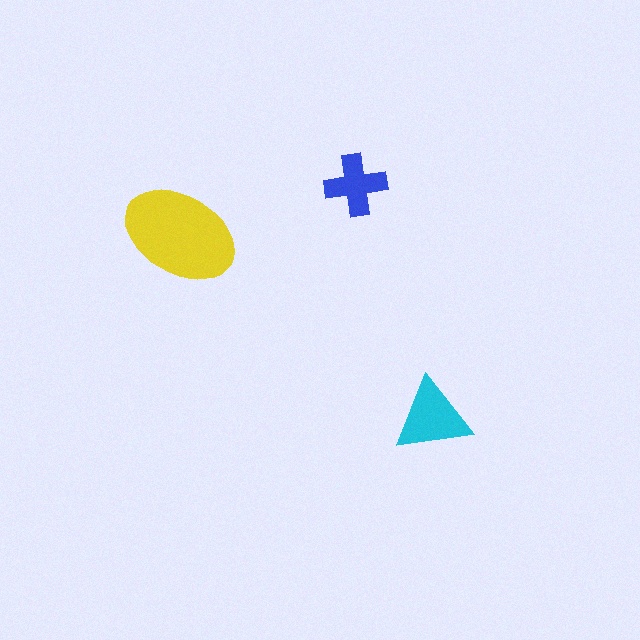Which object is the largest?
The yellow ellipse.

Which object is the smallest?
The blue cross.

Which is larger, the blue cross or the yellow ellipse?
The yellow ellipse.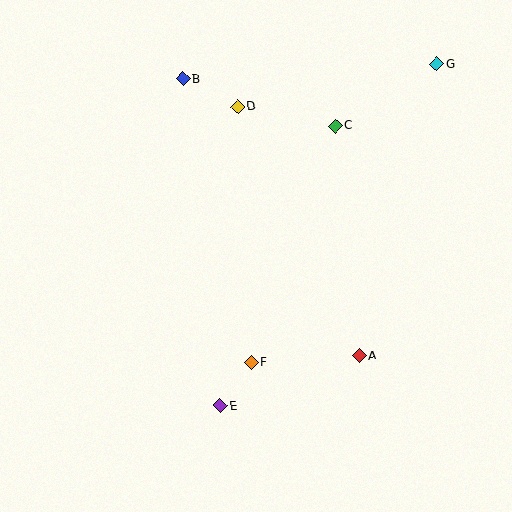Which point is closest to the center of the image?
Point F at (252, 362) is closest to the center.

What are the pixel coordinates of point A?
Point A is at (359, 356).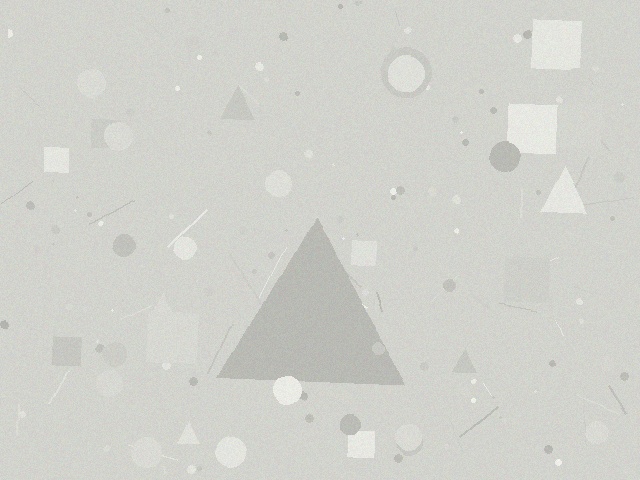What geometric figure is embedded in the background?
A triangle is embedded in the background.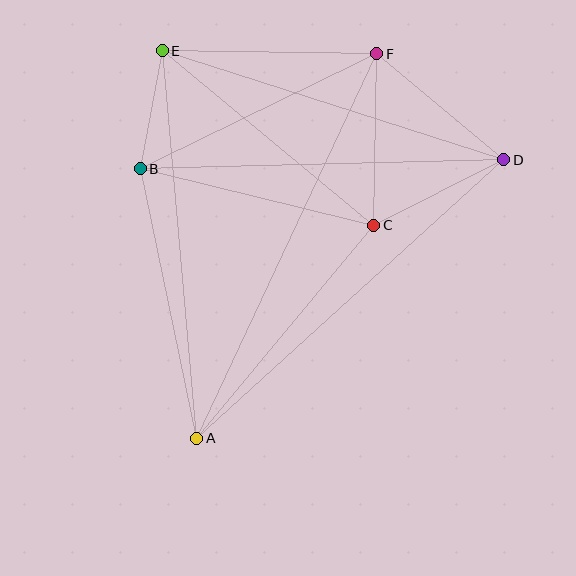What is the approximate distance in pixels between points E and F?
The distance between E and F is approximately 215 pixels.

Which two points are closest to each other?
Points B and E are closest to each other.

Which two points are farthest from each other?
Points A and F are farthest from each other.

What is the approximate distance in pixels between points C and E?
The distance between C and E is approximately 275 pixels.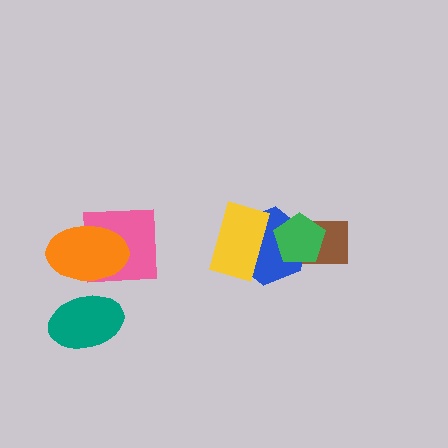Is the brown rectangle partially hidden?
Yes, it is partially covered by another shape.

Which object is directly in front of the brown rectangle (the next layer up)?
The blue hexagon is directly in front of the brown rectangle.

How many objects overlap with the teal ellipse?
1 object overlaps with the teal ellipse.